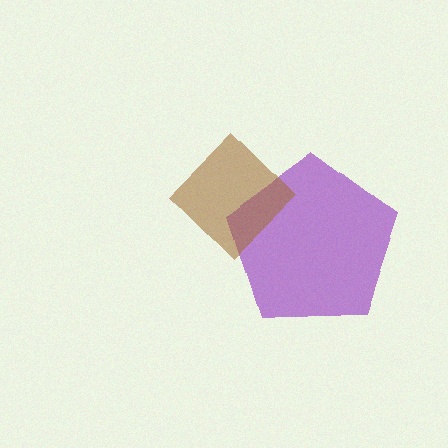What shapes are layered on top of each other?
The layered shapes are: a purple pentagon, a brown diamond.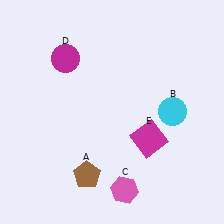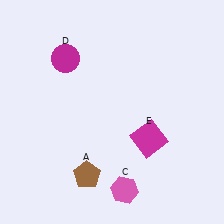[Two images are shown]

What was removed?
The cyan circle (B) was removed in Image 2.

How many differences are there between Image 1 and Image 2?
There is 1 difference between the two images.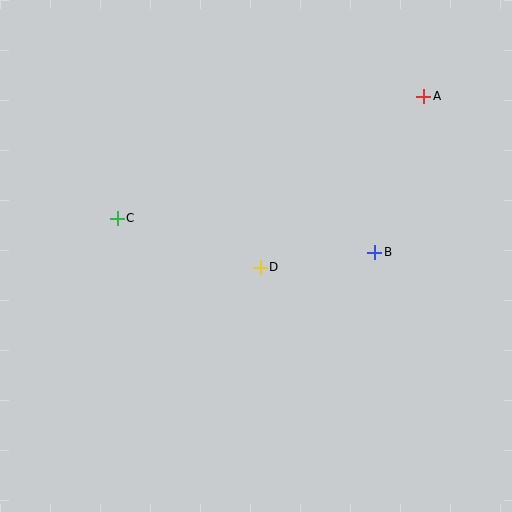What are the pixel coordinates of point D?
Point D is at (260, 267).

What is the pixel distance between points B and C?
The distance between B and C is 260 pixels.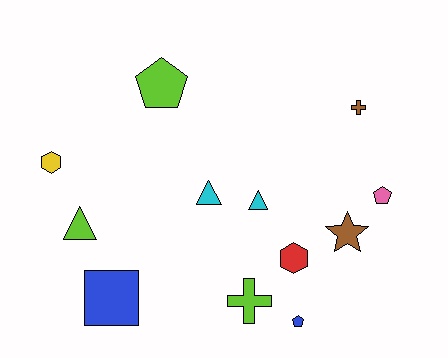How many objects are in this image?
There are 12 objects.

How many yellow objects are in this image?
There is 1 yellow object.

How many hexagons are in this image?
There are 2 hexagons.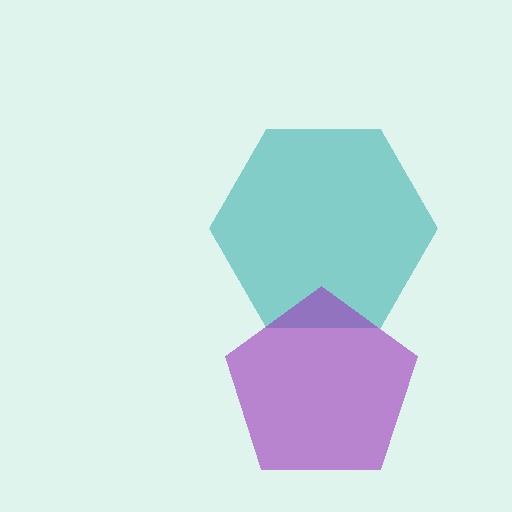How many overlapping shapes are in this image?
There are 2 overlapping shapes in the image.